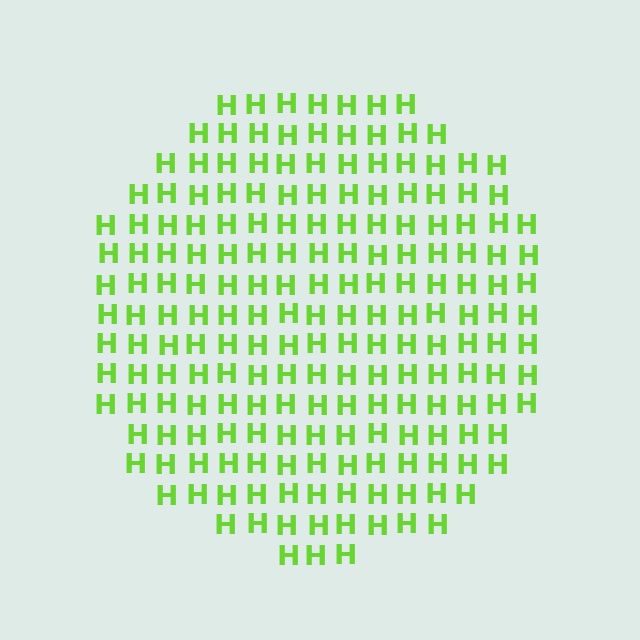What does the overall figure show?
The overall figure shows a circle.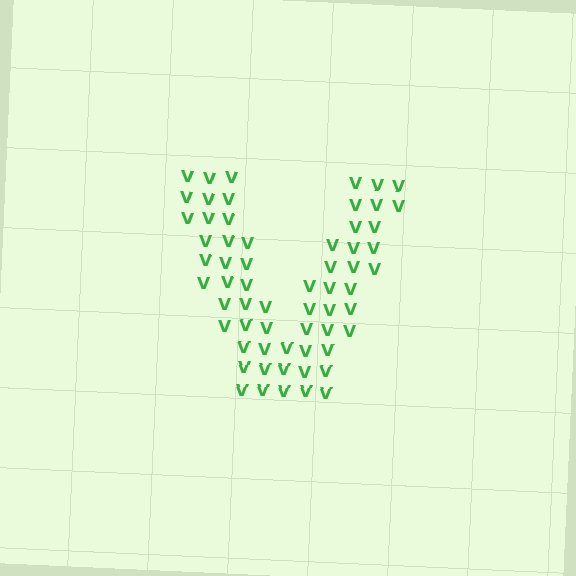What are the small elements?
The small elements are letter V's.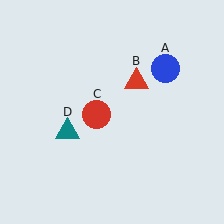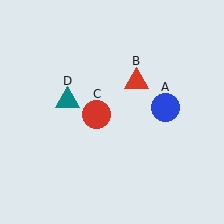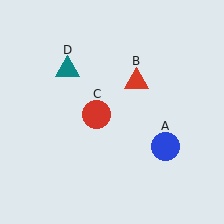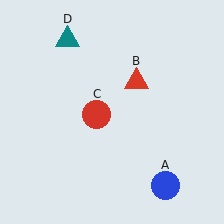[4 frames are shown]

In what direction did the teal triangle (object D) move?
The teal triangle (object D) moved up.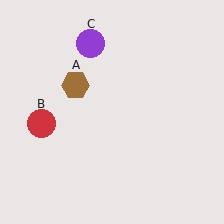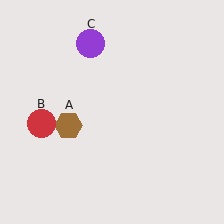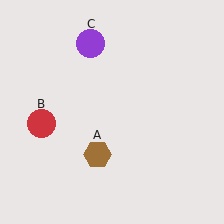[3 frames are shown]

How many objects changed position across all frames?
1 object changed position: brown hexagon (object A).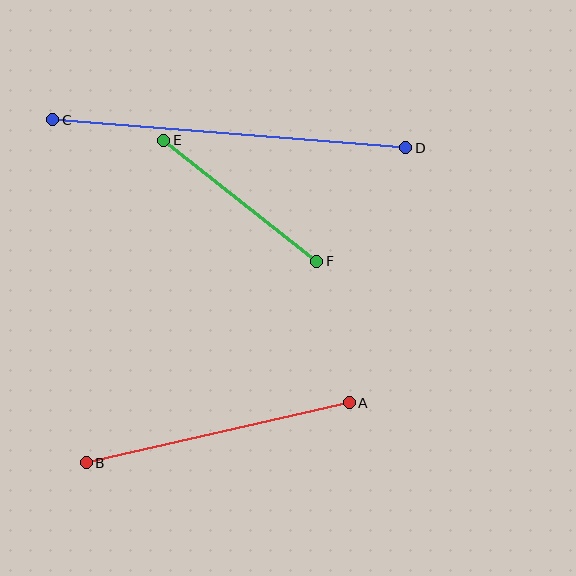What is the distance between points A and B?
The distance is approximately 270 pixels.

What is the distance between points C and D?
The distance is approximately 354 pixels.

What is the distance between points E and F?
The distance is approximately 195 pixels.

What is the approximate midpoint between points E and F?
The midpoint is at approximately (240, 201) pixels.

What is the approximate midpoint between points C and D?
The midpoint is at approximately (229, 134) pixels.